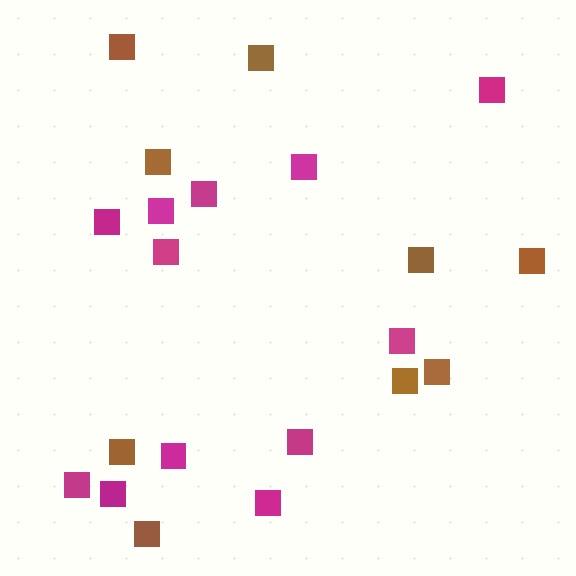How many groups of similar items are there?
There are 2 groups: one group of magenta squares (12) and one group of brown squares (9).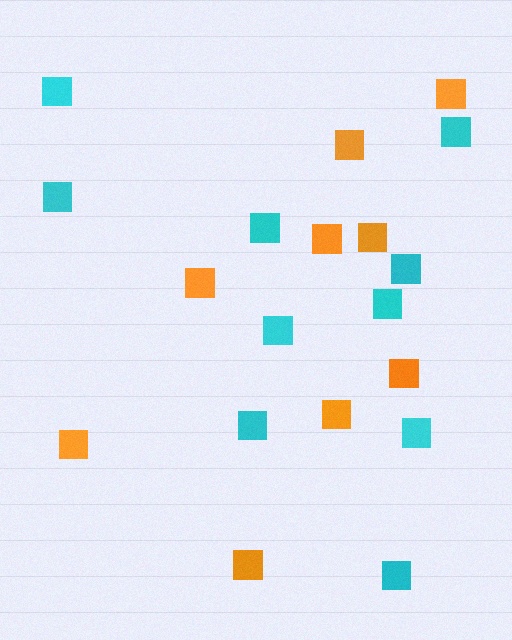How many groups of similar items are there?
There are 2 groups: one group of orange squares (9) and one group of cyan squares (10).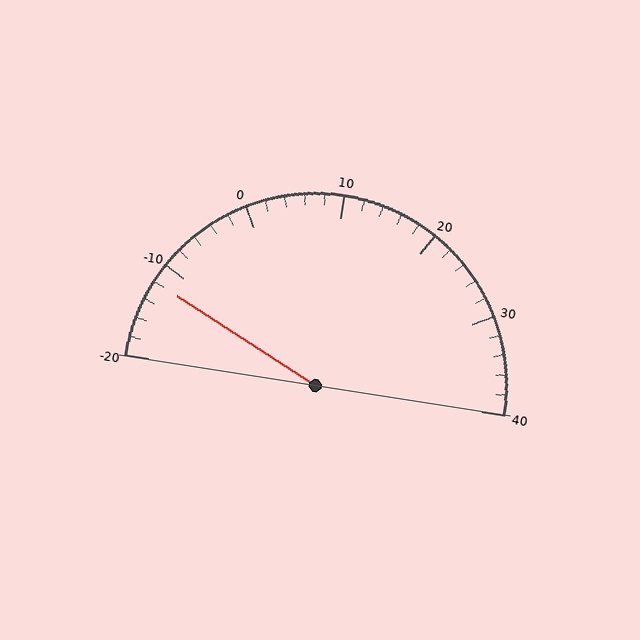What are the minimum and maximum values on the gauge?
The gauge ranges from -20 to 40.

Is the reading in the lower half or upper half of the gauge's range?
The reading is in the lower half of the range (-20 to 40).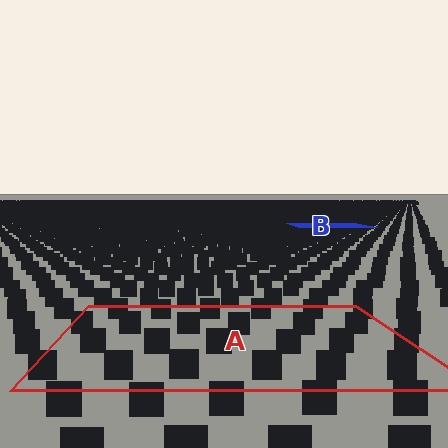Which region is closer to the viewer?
Region A is closer. The texture elements there are larger and more spread out.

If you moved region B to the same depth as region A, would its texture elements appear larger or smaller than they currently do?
They would appear larger. At a closer depth, the same texture elements are projected at a bigger on-screen size.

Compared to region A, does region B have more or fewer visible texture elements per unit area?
Region B has more texture elements per unit area — they are packed more densely because it is farther away.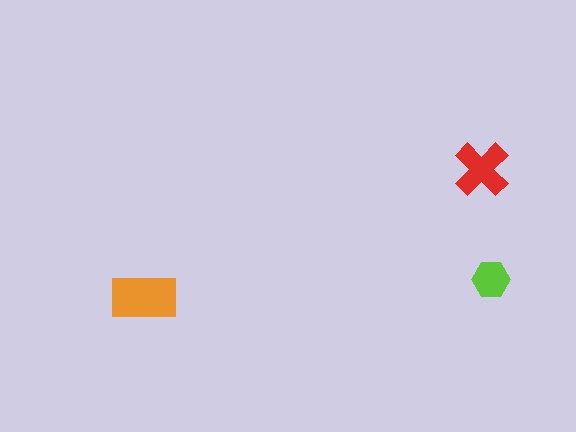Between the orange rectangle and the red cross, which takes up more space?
The orange rectangle.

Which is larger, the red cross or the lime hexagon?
The red cross.